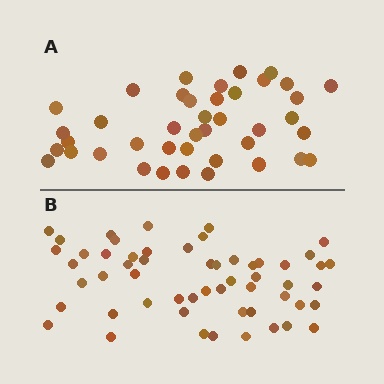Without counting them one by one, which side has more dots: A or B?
Region B (the bottom region) has more dots.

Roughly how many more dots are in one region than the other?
Region B has approximately 15 more dots than region A.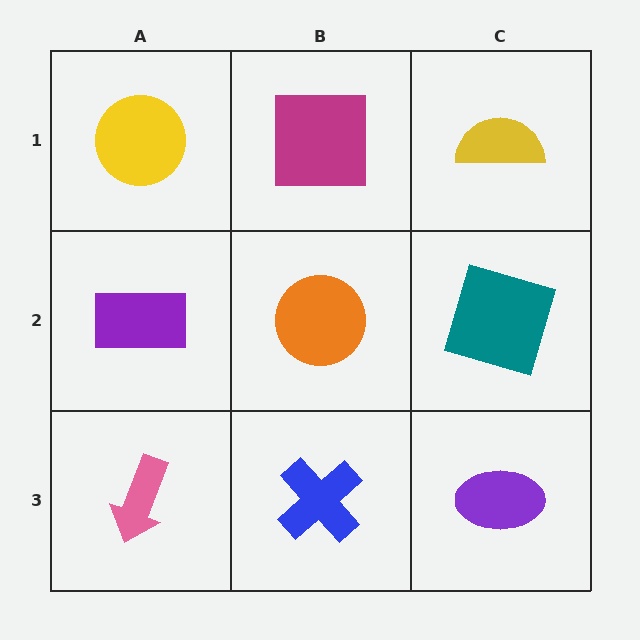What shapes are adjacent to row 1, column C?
A teal square (row 2, column C), a magenta square (row 1, column B).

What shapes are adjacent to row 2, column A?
A yellow circle (row 1, column A), a pink arrow (row 3, column A), an orange circle (row 2, column B).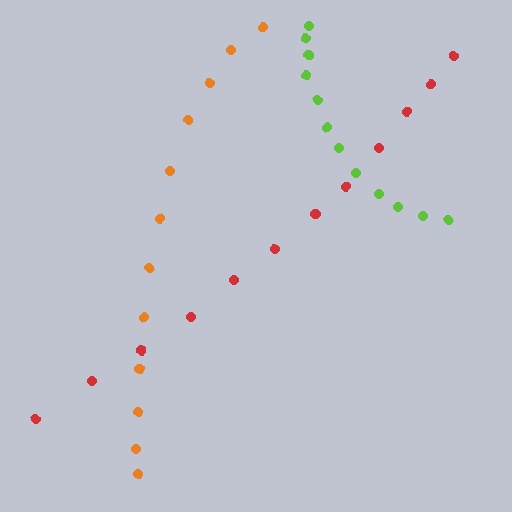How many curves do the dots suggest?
There are 3 distinct paths.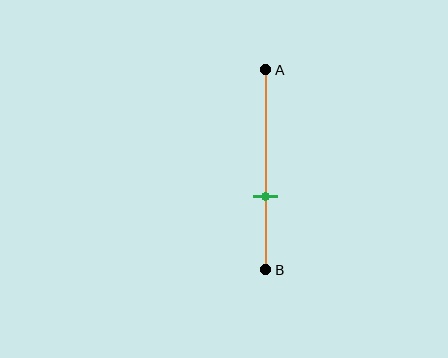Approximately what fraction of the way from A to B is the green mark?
The green mark is approximately 65% of the way from A to B.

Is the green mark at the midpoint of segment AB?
No, the mark is at about 65% from A, not at the 50% midpoint.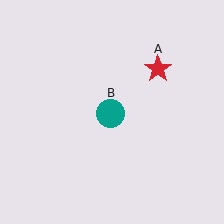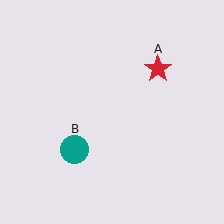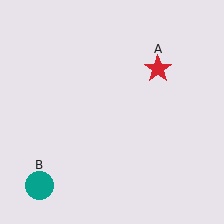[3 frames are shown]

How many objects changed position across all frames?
1 object changed position: teal circle (object B).